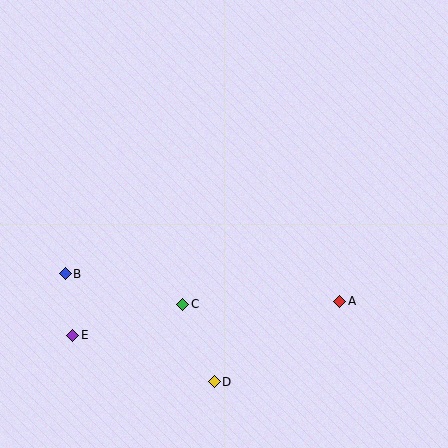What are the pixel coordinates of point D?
Point D is at (214, 382).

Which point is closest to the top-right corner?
Point A is closest to the top-right corner.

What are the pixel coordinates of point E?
Point E is at (73, 335).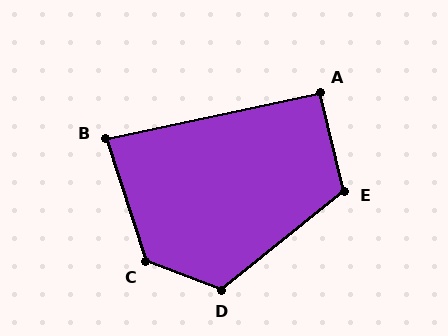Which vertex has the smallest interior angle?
B, at approximately 84 degrees.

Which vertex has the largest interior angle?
C, at approximately 129 degrees.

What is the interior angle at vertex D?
Approximately 121 degrees (obtuse).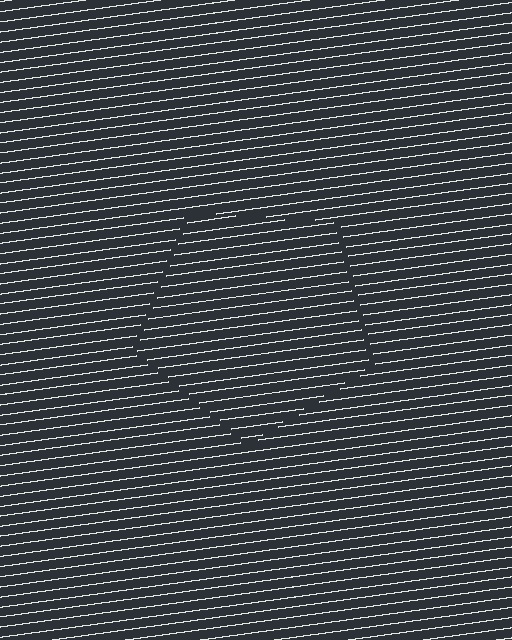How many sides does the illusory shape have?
5 sides — the line-ends trace a pentagon.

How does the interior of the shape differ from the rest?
The interior of the shape contains the same grating, shifted by half a period — the contour is defined by the phase discontinuity where line-ends from the inner and outer gratings abut.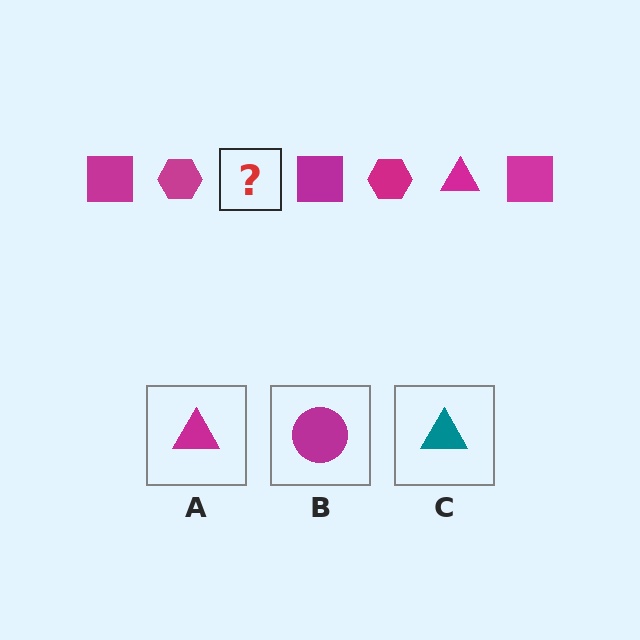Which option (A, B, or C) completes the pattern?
A.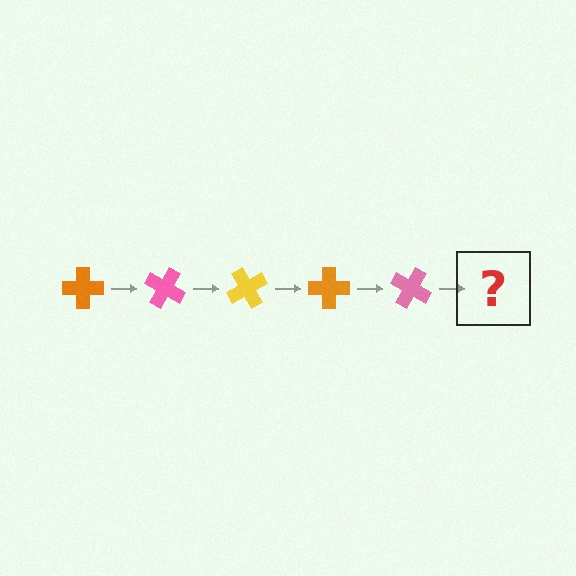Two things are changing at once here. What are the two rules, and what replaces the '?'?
The two rules are that it rotates 30 degrees each step and the color cycles through orange, pink, and yellow. The '?' should be a yellow cross, rotated 150 degrees from the start.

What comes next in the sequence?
The next element should be a yellow cross, rotated 150 degrees from the start.